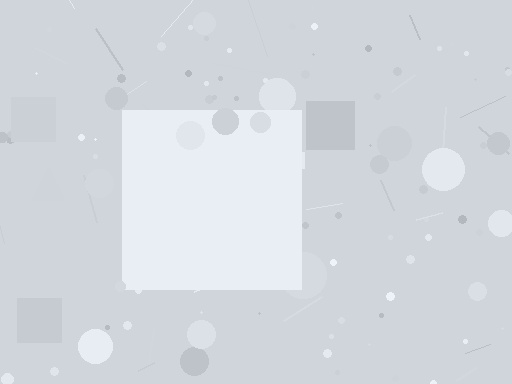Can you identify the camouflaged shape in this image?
The camouflaged shape is a square.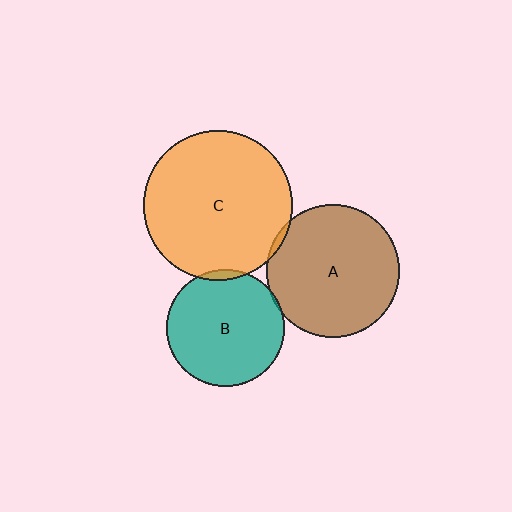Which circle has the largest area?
Circle C (orange).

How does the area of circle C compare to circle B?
Approximately 1.6 times.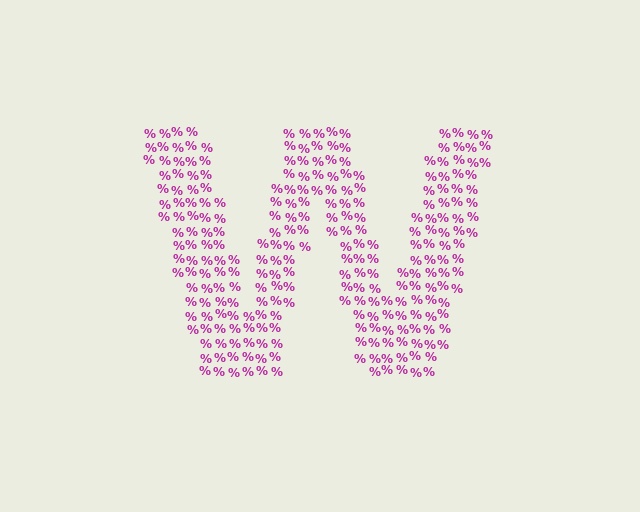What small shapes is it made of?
It is made of small percent signs.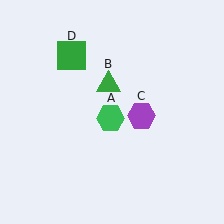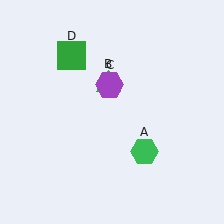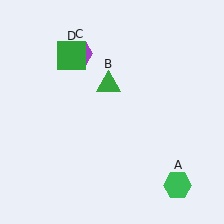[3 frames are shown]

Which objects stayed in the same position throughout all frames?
Green triangle (object B) and green square (object D) remained stationary.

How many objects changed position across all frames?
2 objects changed position: green hexagon (object A), purple hexagon (object C).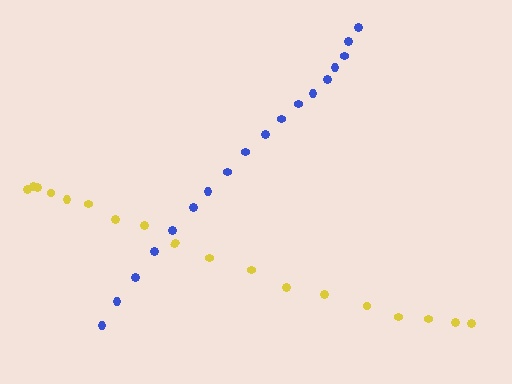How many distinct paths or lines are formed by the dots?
There are 2 distinct paths.